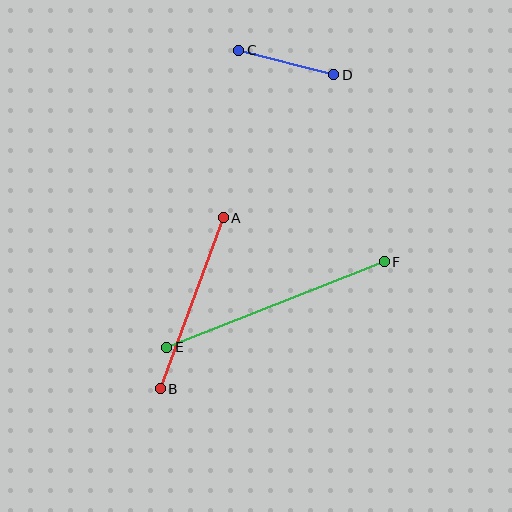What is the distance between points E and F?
The distance is approximately 234 pixels.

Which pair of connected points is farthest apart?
Points E and F are farthest apart.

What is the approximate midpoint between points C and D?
The midpoint is at approximately (286, 62) pixels.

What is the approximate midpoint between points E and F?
The midpoint is at approximately (276, 305) pixels.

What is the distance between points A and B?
The distance is approximately 182 pixels.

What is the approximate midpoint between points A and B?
The midpoint is at approximately (192, 303) pixels.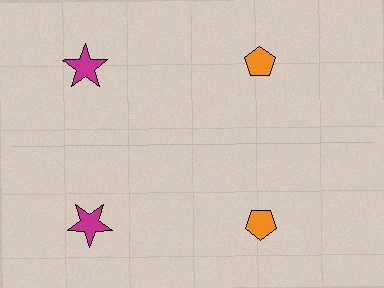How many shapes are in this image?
There are 4 shapes in this image.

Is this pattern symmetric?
Yes, this pattern has bilateral (reflection) symmetry.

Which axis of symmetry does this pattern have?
The pattern has a horizontal axis of symmetry running through the center of the image.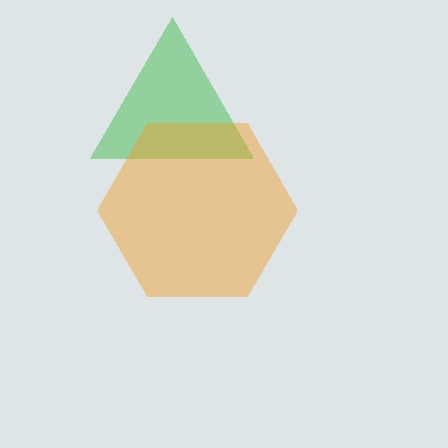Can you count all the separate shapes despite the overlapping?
Yes, there are 2 separate shapes.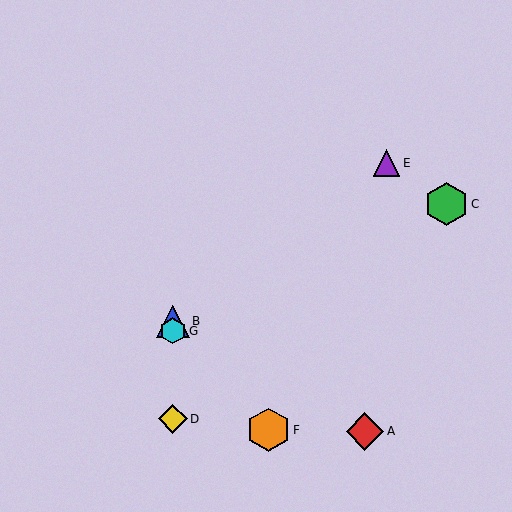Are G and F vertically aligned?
No, G is at x≈173 and F is at x≈269.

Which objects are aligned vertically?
Objects B, D, G are aligned vertically.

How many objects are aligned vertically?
3 objects (B, D, G) are aligned vertically.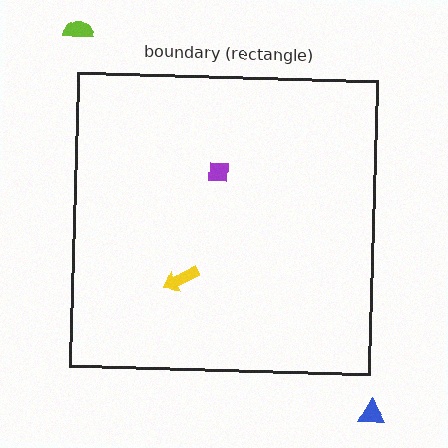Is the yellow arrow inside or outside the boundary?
Inside.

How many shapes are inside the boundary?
2 inside, 2 outside.